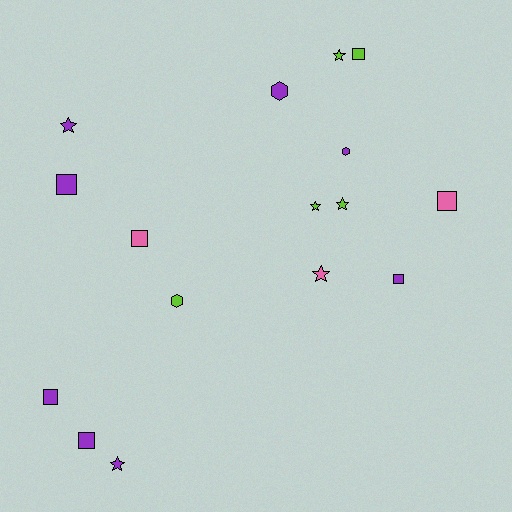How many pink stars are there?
There is 1 pink star.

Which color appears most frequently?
Purple, with 8 objects.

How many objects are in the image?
There are 16 objects.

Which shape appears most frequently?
Square, with 7 objects.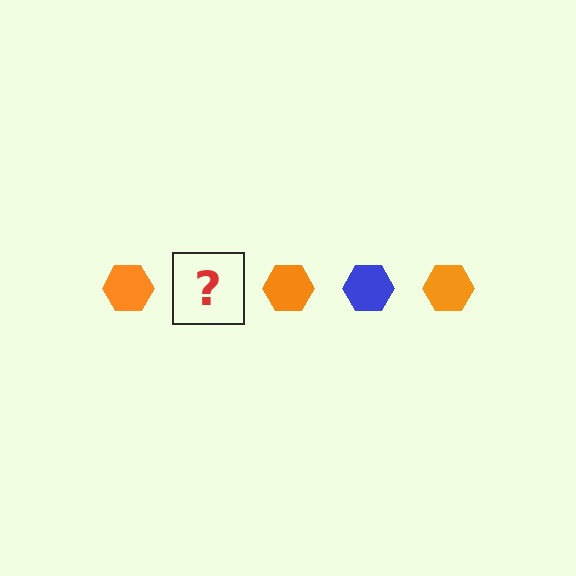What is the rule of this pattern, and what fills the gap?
The rule is that the pattern cycles through orange, blue hexagons. The gap should be filled with a blue hexagon.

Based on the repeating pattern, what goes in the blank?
The blank should be a blue hexagon.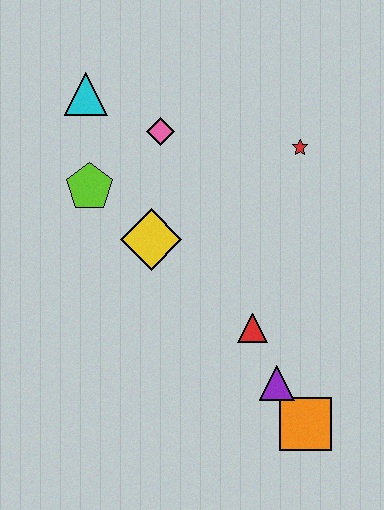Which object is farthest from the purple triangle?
The cyan triangle is farthest from the purple triangle.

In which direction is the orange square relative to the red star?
The orange square is below the red star.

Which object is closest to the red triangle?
The purple triangle is closest to the red triangle.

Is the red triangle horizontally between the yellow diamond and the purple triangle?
Yes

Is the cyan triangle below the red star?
No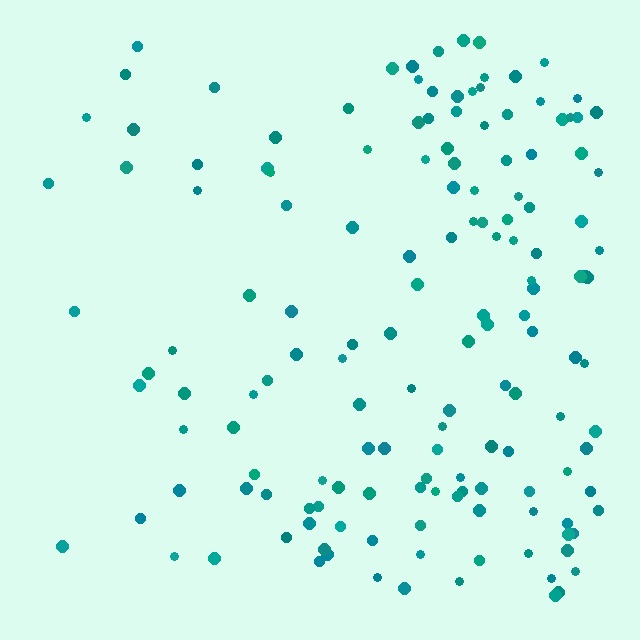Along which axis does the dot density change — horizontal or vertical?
Horizontal.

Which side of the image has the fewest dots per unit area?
The left.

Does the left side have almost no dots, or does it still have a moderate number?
Still a moderate number, just noticeably fewer than the right.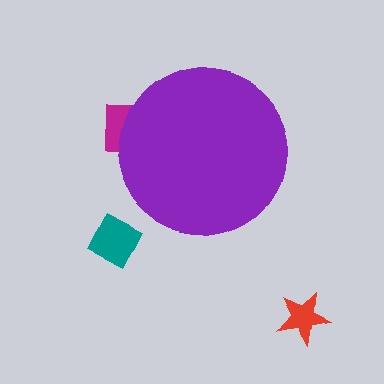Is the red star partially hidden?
No, the red star is fully visible.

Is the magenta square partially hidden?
Yes, the magenta square is partially hidden behind the purple circle.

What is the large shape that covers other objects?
A purple circle.